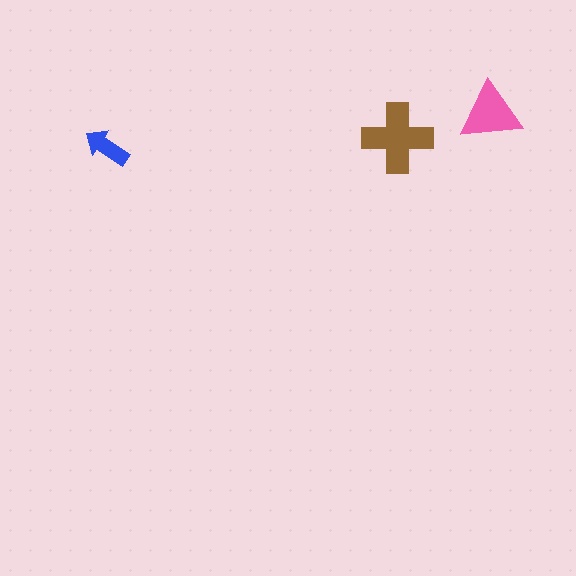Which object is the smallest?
The blue arrow.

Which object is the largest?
The brown cross.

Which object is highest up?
The pink triangle is topmost.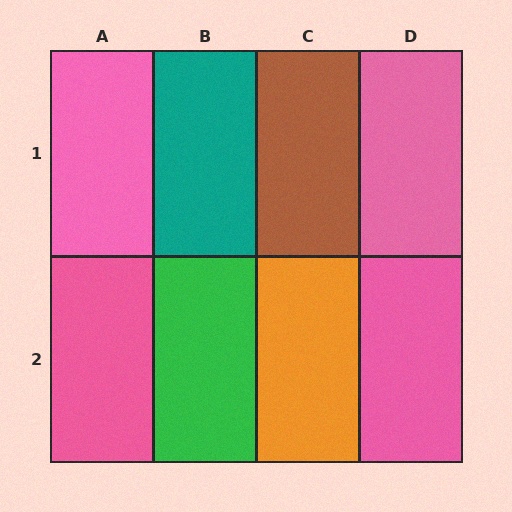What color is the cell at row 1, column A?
Pink.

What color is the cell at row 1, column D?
Pink.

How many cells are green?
1 cell is green.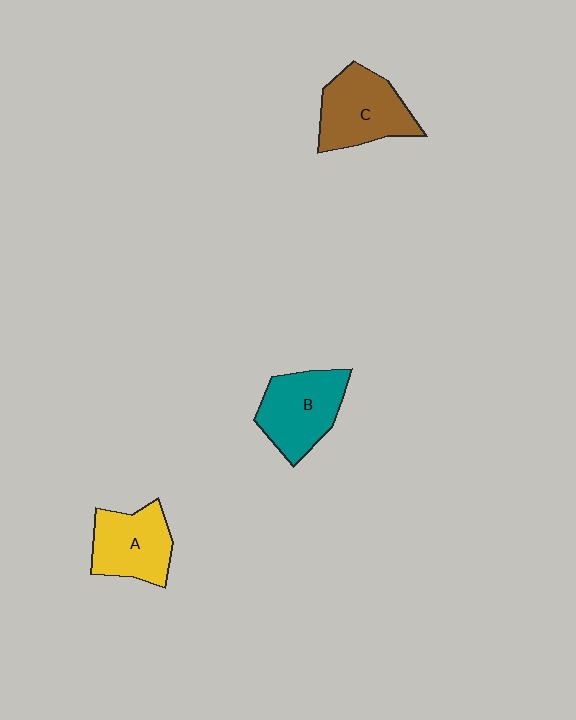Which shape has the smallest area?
Shape A (yellow).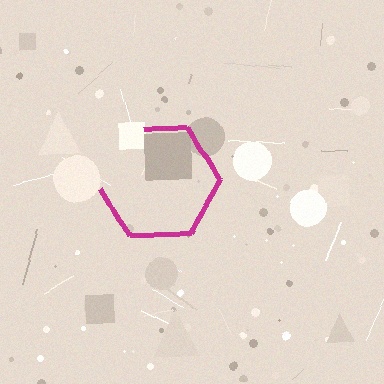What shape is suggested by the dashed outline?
The dashed outline suggests a hexagon.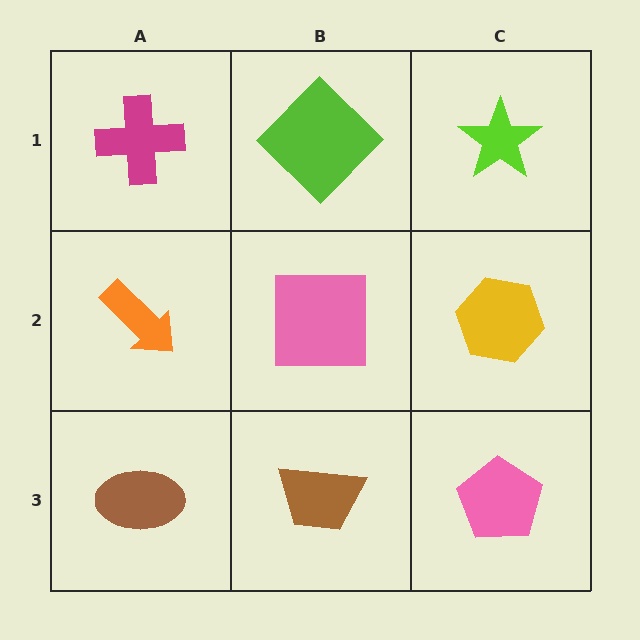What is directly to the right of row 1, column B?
A lime star.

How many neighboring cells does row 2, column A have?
3.